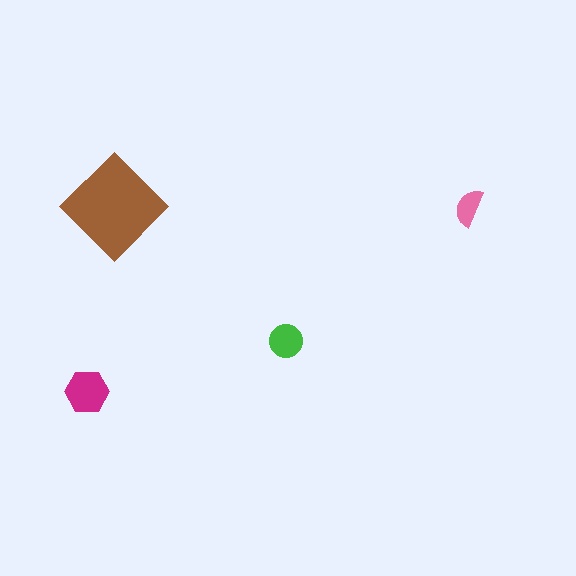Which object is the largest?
The brown diamond.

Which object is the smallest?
The pink semicircle.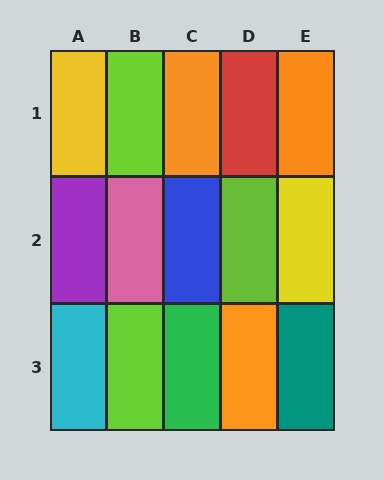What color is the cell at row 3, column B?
Lime.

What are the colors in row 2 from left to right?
Purple, pink, blue, lime, yellow.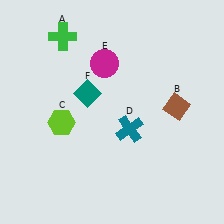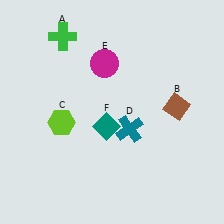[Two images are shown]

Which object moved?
The teal diamond (F) moved down.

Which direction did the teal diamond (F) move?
The teal diamond (F) moved down.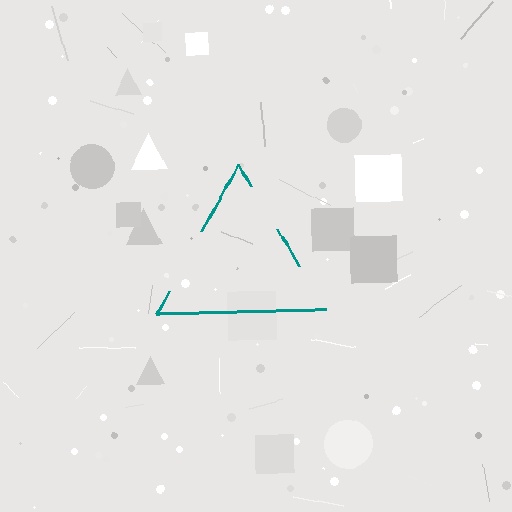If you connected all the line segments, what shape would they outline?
They would outline a triangle.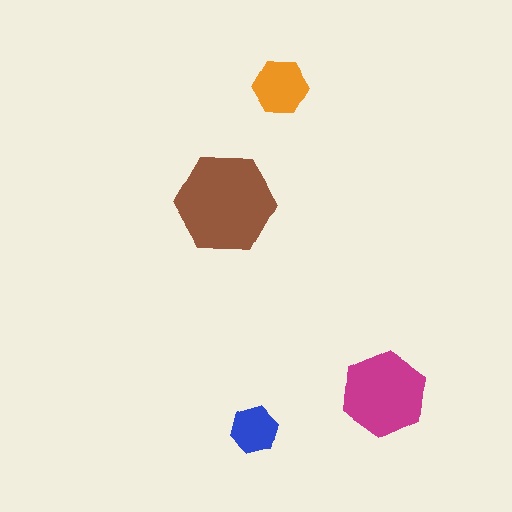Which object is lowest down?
The blue hexagon is bottommost.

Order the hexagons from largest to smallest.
the brown one, the magenta one, the orange one, the blue one.